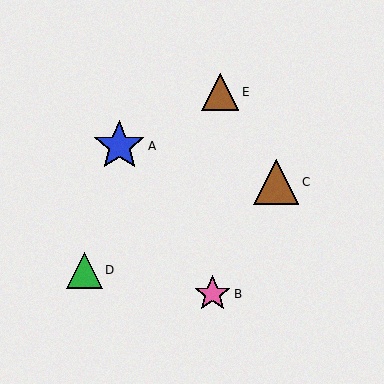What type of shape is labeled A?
Shape A is a blue star.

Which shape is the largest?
The blue star (labeled A) is the largest.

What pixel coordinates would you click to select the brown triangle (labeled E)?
Click at (220, 92) to select the brown triangle E.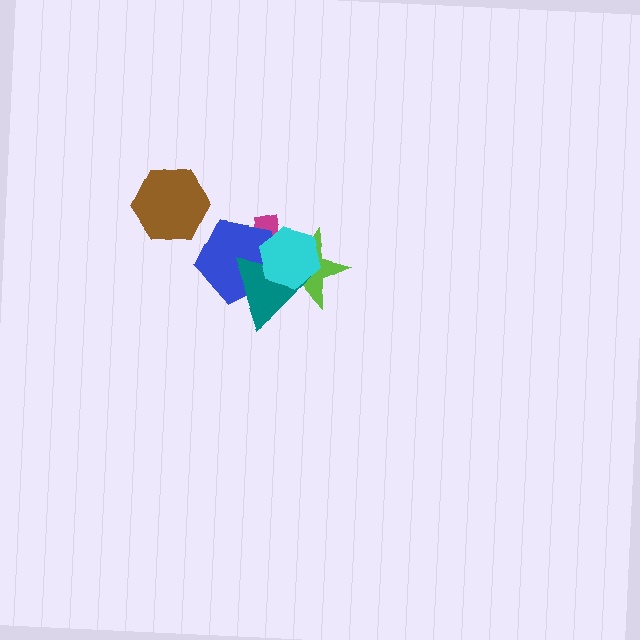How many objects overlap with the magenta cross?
4 objects overlap with the magenta cross.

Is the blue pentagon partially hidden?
Yes, it is partially covered by another shape.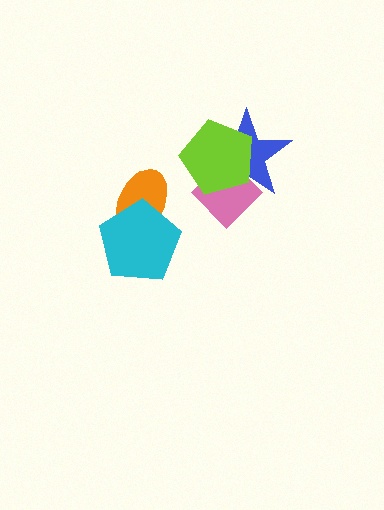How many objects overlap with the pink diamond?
2 objects overlap with the pink diamond.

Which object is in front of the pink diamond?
The lime pentagon is in front of the pink diamond.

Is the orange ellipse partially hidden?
Yes, it is partially covered by another shape.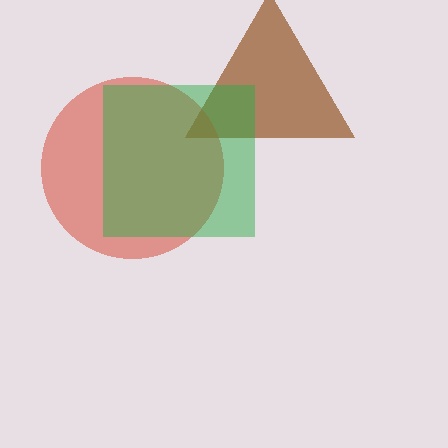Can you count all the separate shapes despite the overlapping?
Yes, there are 3 separate shapes.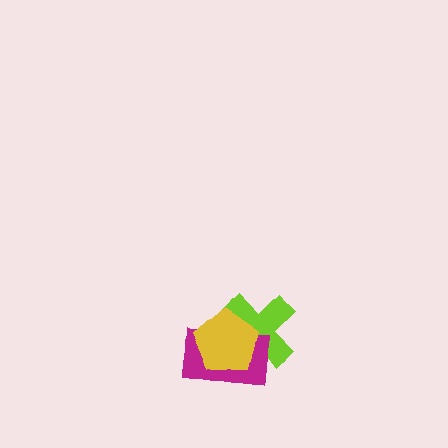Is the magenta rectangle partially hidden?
Yes, it is partially covered by another shape.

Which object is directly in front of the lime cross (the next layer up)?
The magenta rectangle is directly in front of the lime cross.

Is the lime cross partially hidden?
Yes, it is partially covered by another shape.